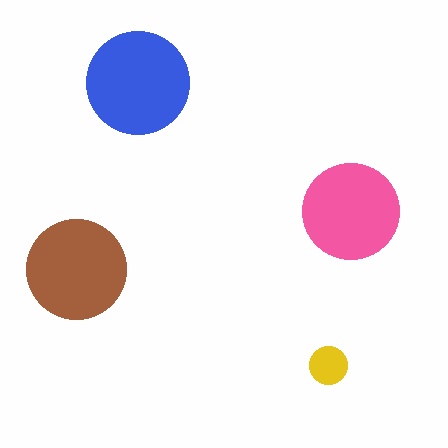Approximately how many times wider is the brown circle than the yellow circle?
About 2.5 times wider.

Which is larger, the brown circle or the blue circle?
The blue one.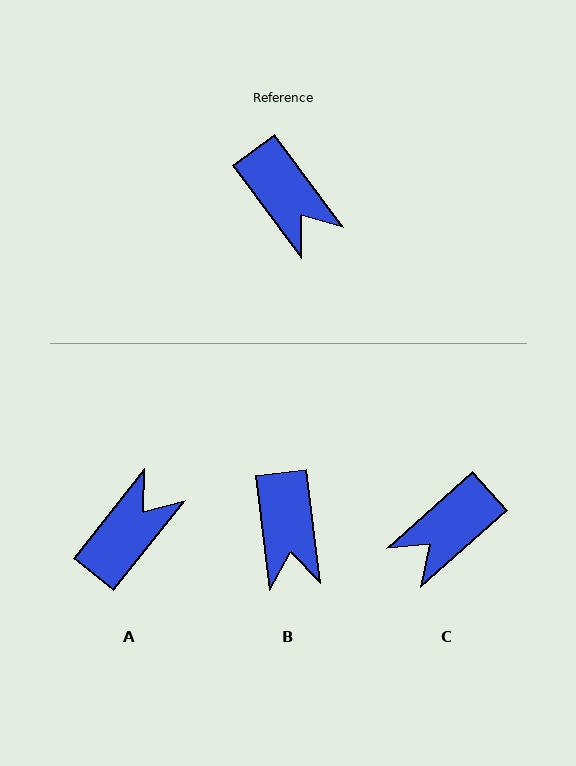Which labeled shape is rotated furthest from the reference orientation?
A, about 106 degrees away.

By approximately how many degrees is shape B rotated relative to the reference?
Approximately 29 degrees clockwise.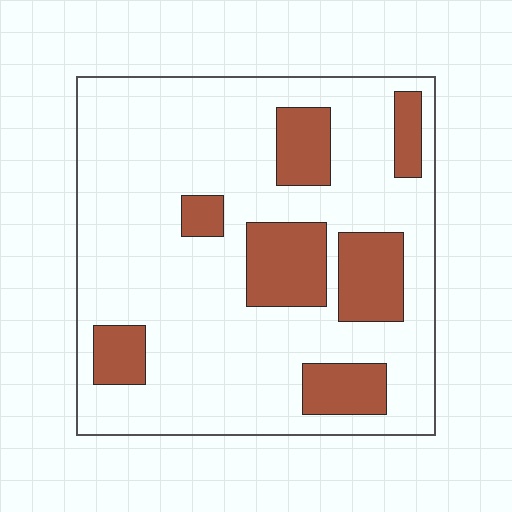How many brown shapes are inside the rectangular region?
7.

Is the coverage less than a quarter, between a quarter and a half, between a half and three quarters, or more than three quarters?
Less than a quarter.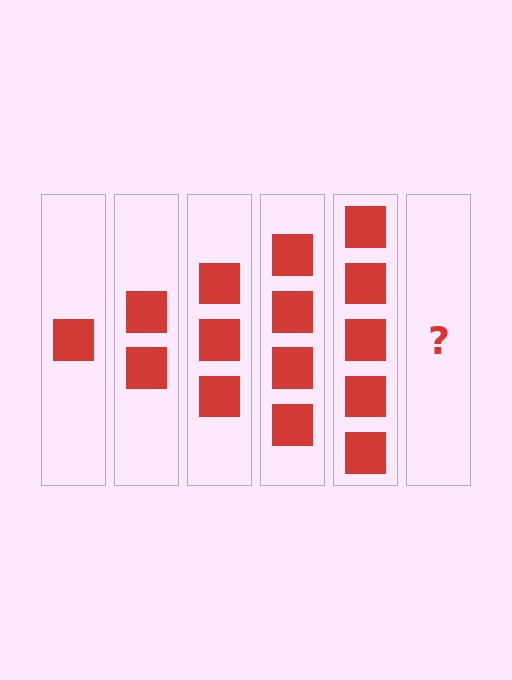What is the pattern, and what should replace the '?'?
The pattern is that each step adds one more square. The '?' should be 6 squares.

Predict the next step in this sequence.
The next step is 6 squares.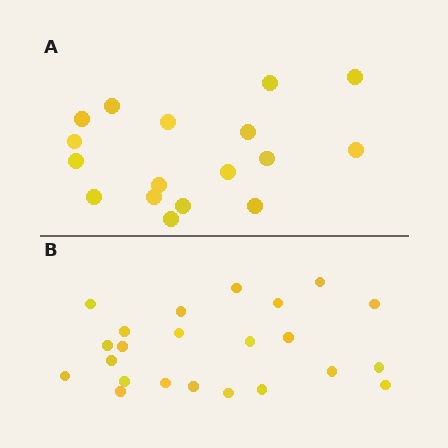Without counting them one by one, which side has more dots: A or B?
Region B (the bottom region) has more dots.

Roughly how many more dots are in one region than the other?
Region B has about 6 more dots than region A.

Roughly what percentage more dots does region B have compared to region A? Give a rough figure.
About 35% more.